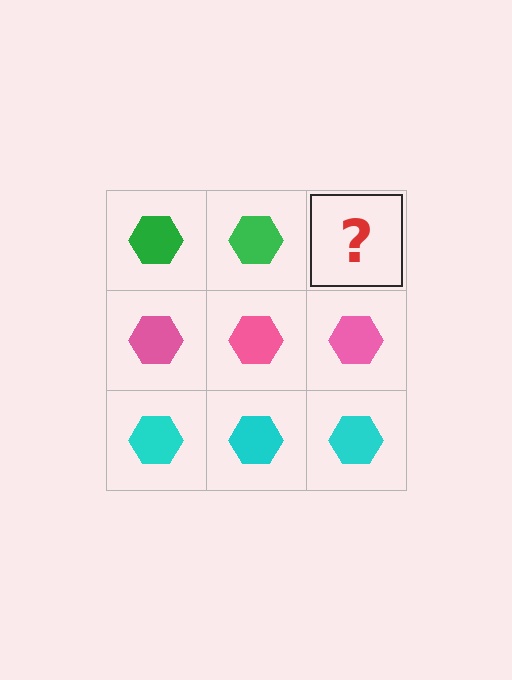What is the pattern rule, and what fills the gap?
The rule is that each row has a consistent color. The gap should be filled with a green hexagon.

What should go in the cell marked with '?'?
The missing cell should contain a green hexagon.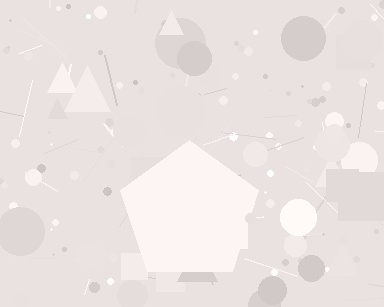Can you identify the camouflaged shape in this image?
The camouflaged shape is a pentagon.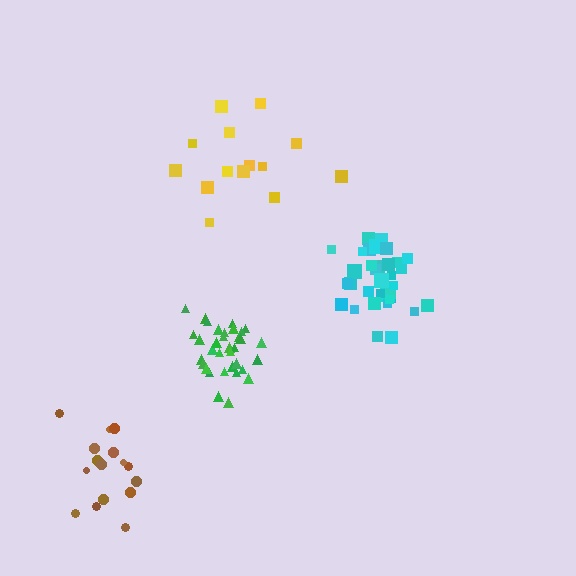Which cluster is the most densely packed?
Green.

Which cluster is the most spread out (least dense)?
Yellow.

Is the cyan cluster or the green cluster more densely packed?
Green.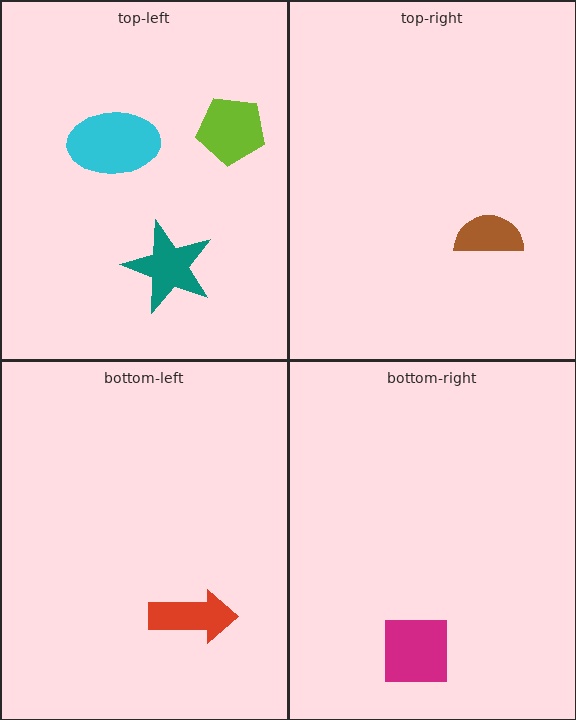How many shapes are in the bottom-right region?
1.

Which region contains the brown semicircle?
The top-right region.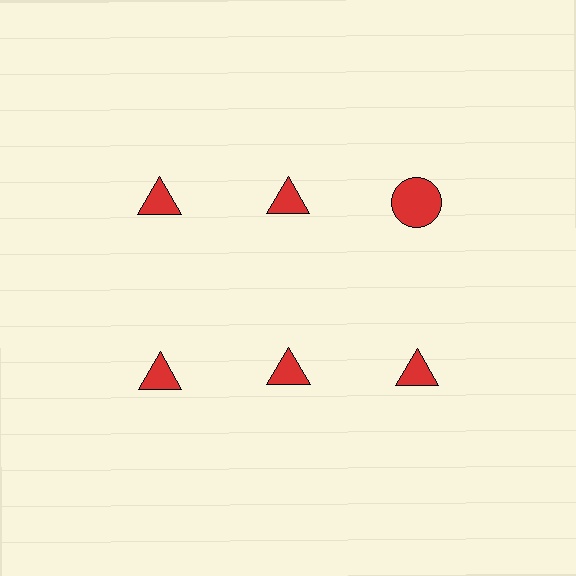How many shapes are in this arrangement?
There are 6 shapes arranged in a grid pattern.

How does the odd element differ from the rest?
It has a different shape: circle instead of triangle.